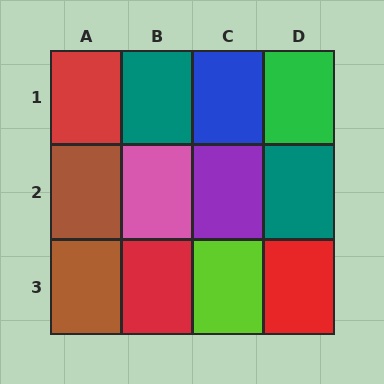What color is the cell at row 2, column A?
Brown.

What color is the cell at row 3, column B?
Red.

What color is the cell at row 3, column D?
Red.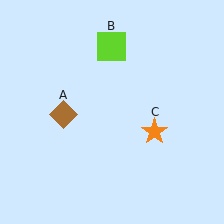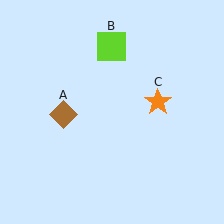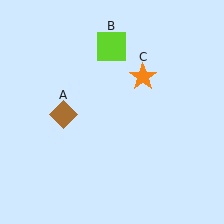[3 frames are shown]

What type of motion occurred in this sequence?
The orange star (object C) rotated counterclockwise around the center of the scene.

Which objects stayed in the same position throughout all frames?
Brown diamond (object A) and lime square (object B) remained stationary.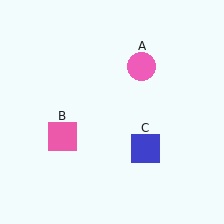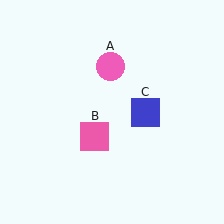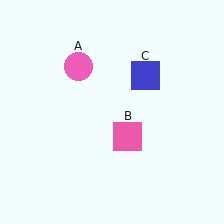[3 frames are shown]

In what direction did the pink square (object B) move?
The pink square (object B) moved right.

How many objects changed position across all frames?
3 objects changed position: pink circle (object A), pink square (object B), blue square (object C).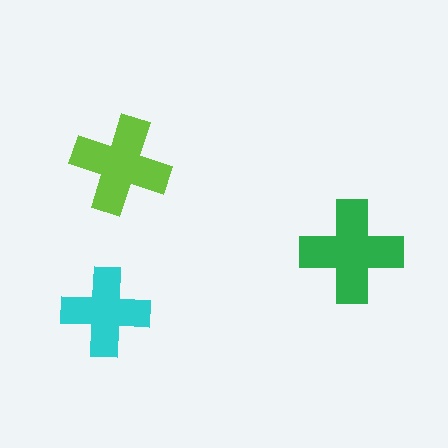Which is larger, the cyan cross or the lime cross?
The lime one.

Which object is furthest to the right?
The green cross is rightmost.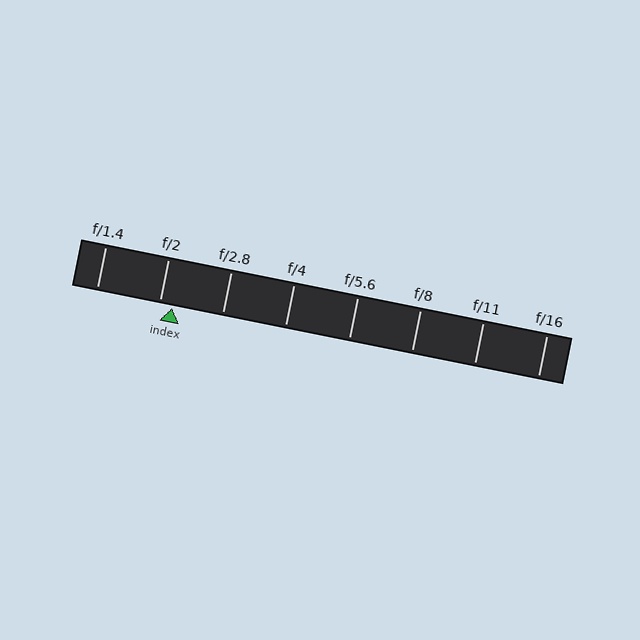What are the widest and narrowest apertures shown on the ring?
The widest aperture shown is f/1.4 and the narrowest is f/16.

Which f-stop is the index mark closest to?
The index mark is closest to f/2.